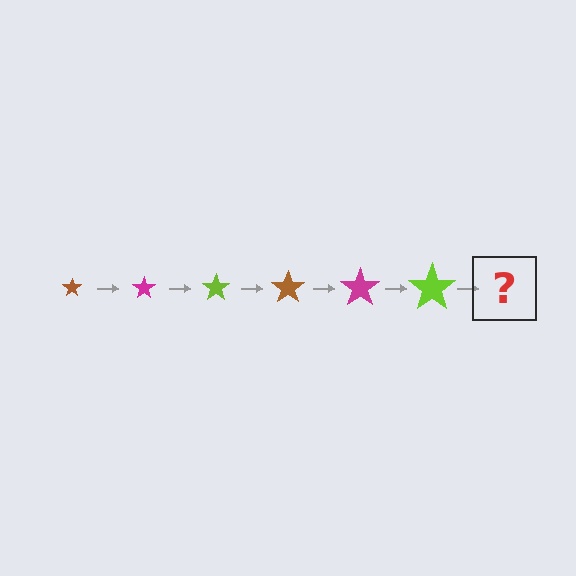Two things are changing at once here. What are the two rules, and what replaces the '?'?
The two rules are that the star grows larger each step and the color cycles through brown, magenta, and lime. The '?' should be a brown star, larger than the previous one.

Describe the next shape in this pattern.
It should be a brown star, larger than the previous one.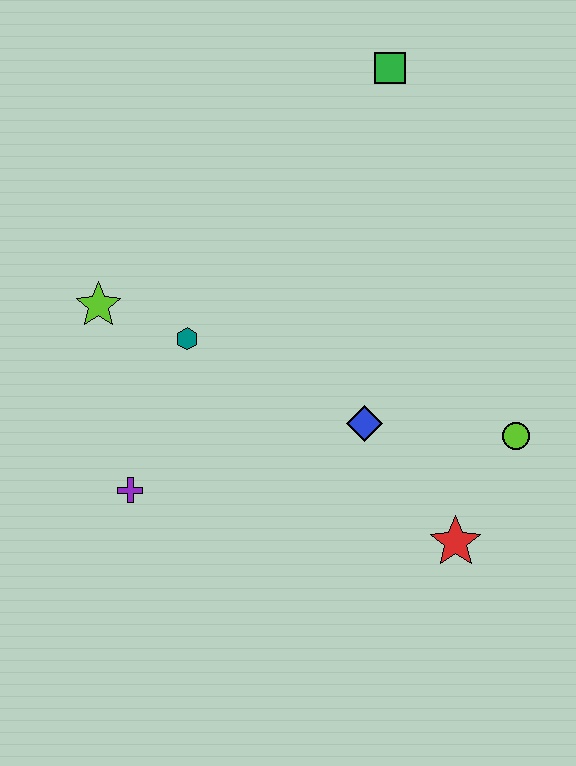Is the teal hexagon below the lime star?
Yes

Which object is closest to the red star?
The lime circle is closest to the red star.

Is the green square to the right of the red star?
No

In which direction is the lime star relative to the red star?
The lime star is to the left of the red star.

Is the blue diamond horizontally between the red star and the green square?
No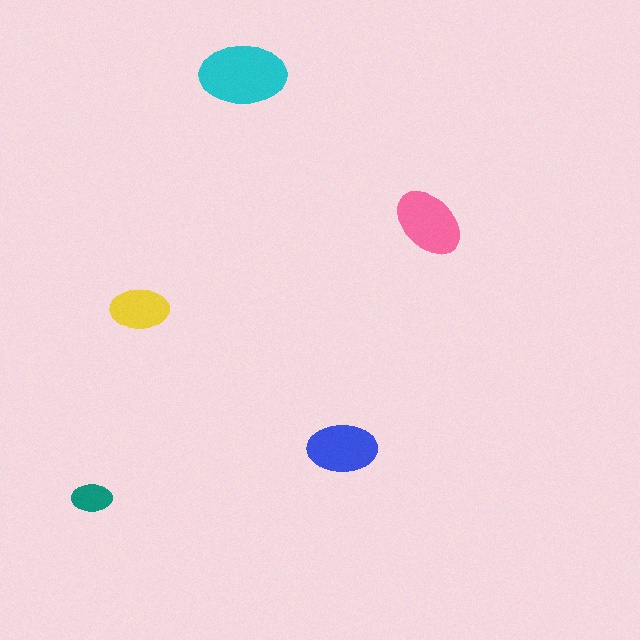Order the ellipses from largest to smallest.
the cyan one, the pink one, the blue one, the yellow one, the teal one.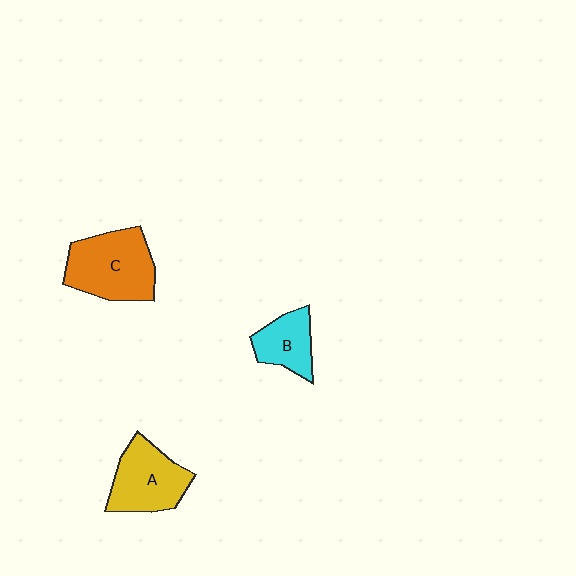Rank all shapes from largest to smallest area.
From largest to smallest: C (orange), A (yellow), B (cyan).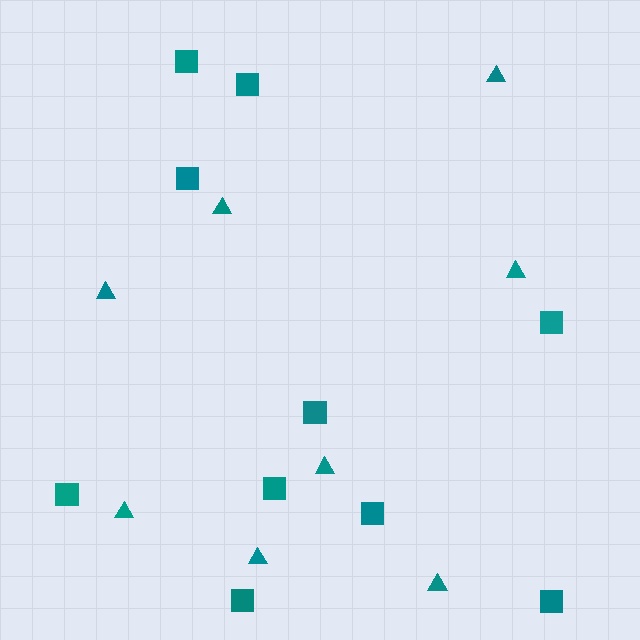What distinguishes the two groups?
There are 2 groups: one group of triangles (8) and one group of squares (10).